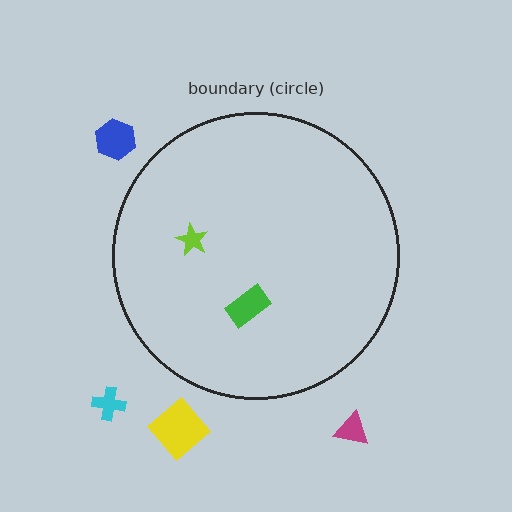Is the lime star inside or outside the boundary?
Inside.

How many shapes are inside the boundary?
2 inside, 4 outside.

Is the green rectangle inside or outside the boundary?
Inside.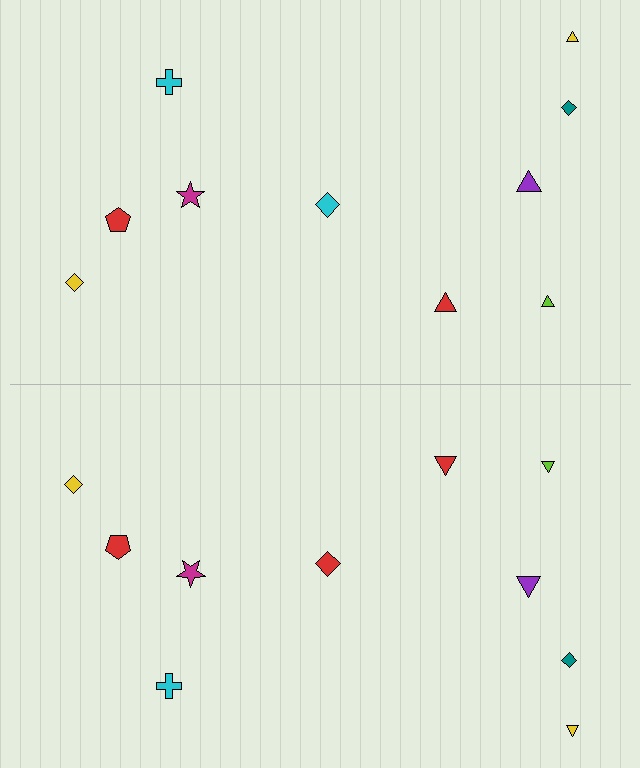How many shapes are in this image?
There are 20 shapes in this image.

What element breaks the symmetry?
The red diamond on the bottom side breaks the symmetry — its mirror counterpart is cyan.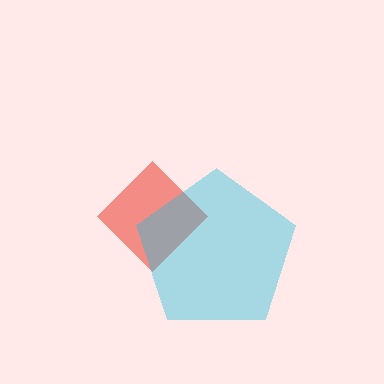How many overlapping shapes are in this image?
There are 2 overlapping shapes in the image.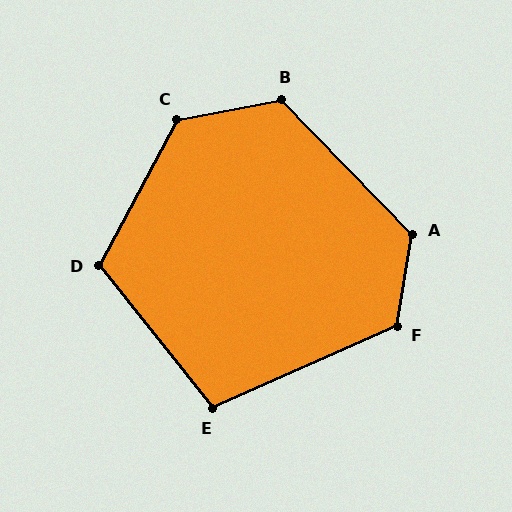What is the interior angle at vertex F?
Approximately 123 degrees (obtuse).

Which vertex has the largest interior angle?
C, at approximately 129 degrees.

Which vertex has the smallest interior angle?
E, at approximately 105 degrees.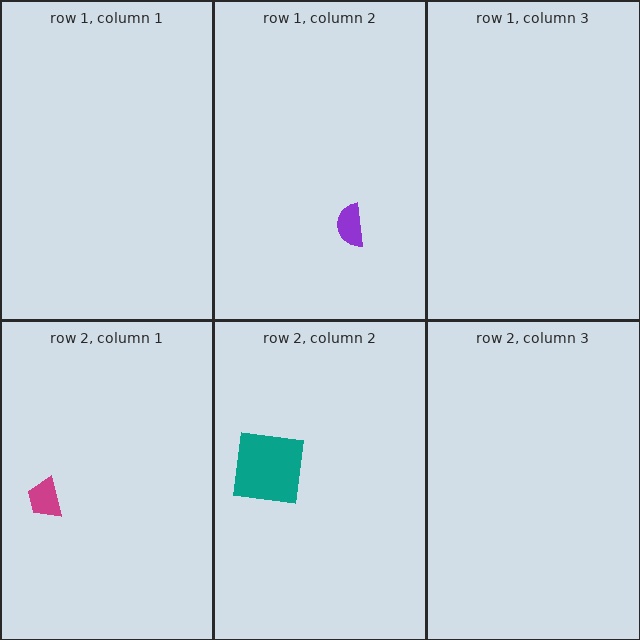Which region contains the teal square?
The row 2, column 2 region.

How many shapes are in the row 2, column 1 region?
1.